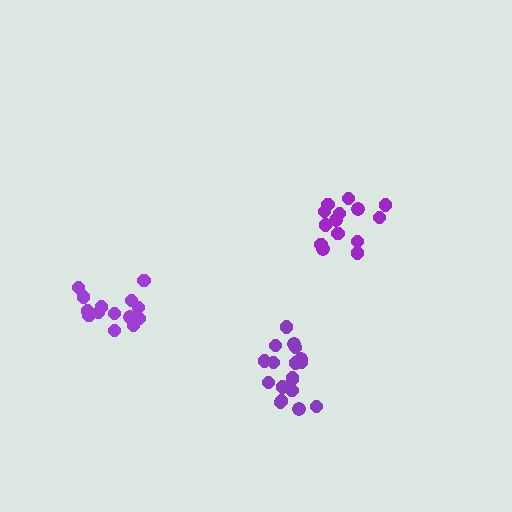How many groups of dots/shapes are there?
There are 3 groups.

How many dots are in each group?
Group 1: 14 dots, Group 2: 18 dots, Group 3: 14 dots (46 total).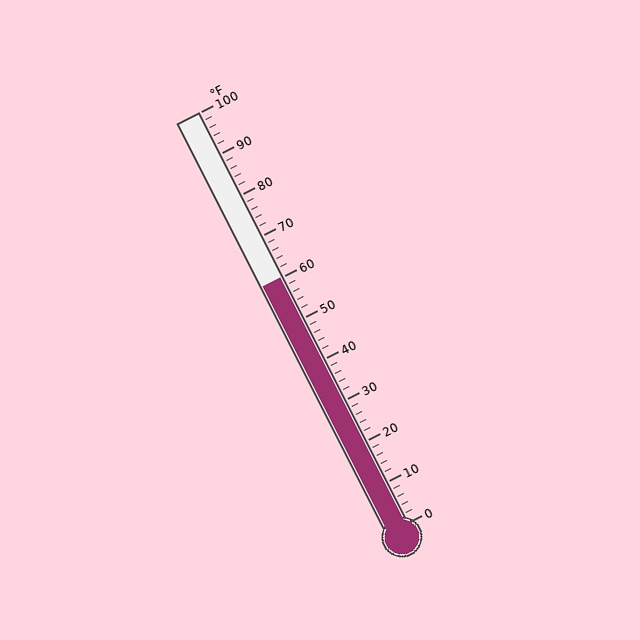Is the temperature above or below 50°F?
The temperature is above 50°F.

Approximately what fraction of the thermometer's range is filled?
The thermometer is filled to approximately 60% of its range.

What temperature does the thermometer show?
The thermometer shows approximately 60°F.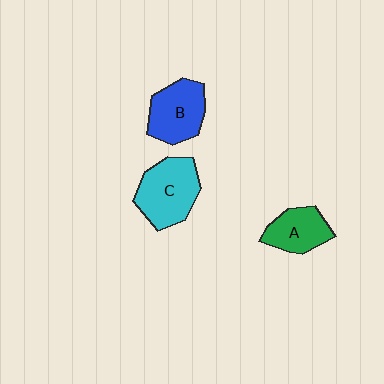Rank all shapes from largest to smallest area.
From largest to smallest: C (cyan), B (blue), A (green).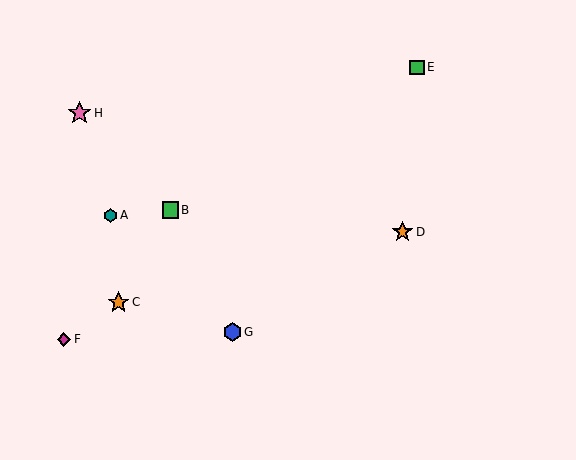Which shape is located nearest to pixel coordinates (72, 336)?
The magenta diamond (labeled F) at (64, 339) is nearest to that location.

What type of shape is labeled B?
Shape B is a green square.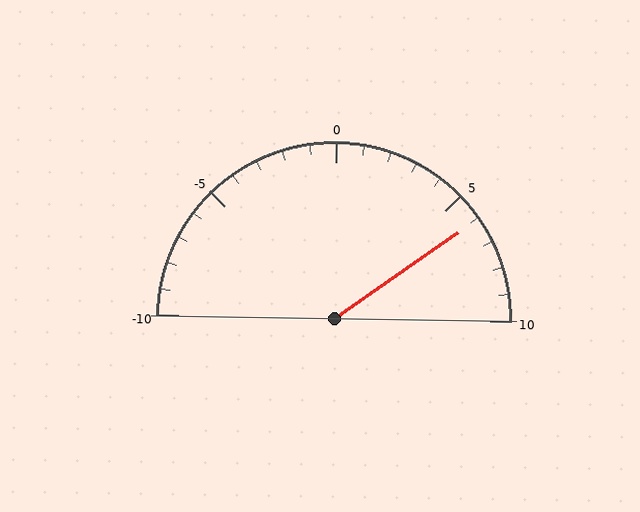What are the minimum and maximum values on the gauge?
The gauge ranges from -10 to 10.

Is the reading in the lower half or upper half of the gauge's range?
The reading is in the upper half of the range (-10 to 10).